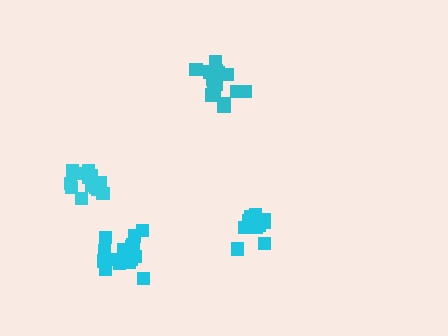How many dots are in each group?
Group 1: 13 dots, Group 2: 11 dots, Group 3: 16 dots, Group 4: 15 dots (55 total).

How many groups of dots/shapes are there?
There are 4 groups.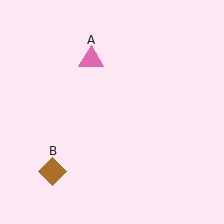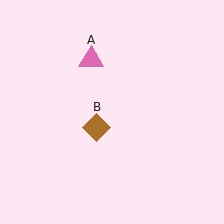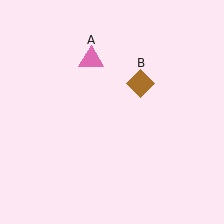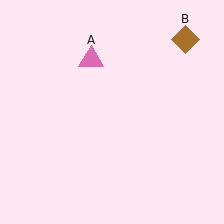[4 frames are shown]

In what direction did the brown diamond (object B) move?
The brown diamond (object B) moved up and to the right.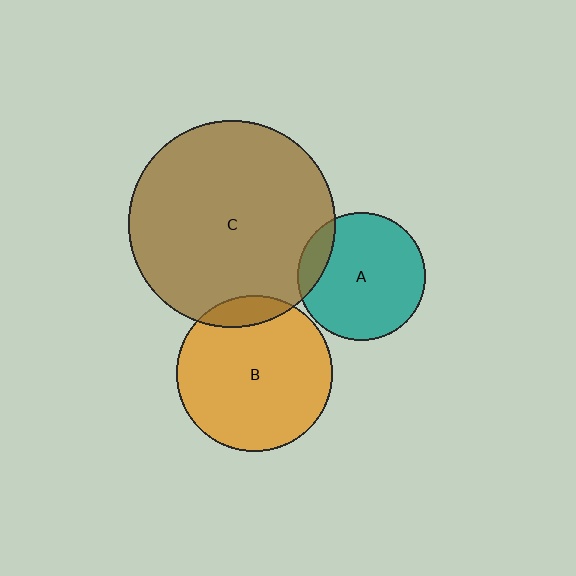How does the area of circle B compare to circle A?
Approximately 1.5 times.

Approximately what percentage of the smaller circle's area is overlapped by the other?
Approximately 10%.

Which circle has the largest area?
Circle C (brown).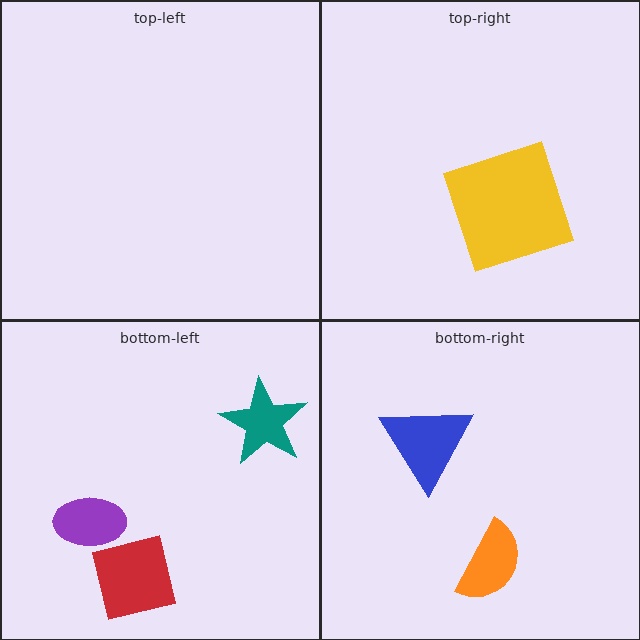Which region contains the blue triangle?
The bottom-right region.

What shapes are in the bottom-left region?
The purple ellipse, the red square, the teal star.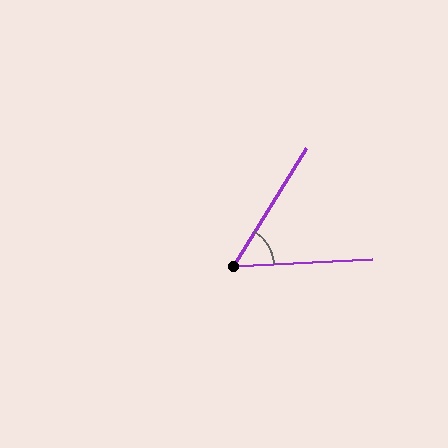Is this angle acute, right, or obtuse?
It is acute.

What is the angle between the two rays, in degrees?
Approximately 55 degrees.